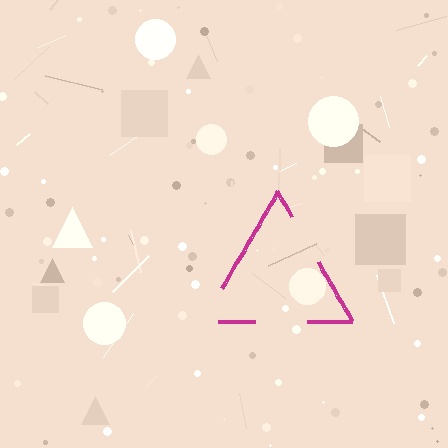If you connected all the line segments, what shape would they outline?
They would outline a triangle.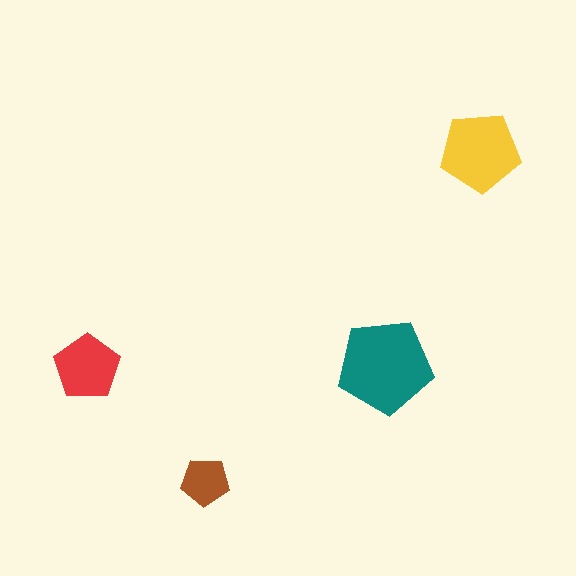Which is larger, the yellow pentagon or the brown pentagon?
The yellow one.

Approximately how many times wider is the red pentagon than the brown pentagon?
About 1.5 times wider.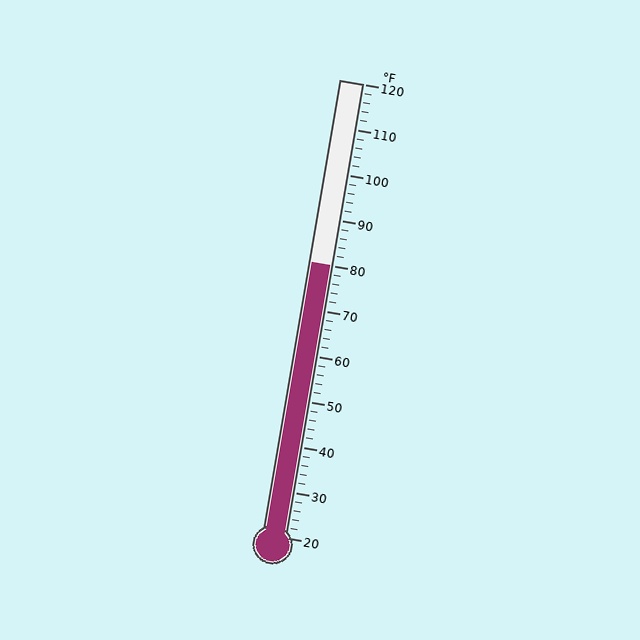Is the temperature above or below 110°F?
The temperature is below 110°F.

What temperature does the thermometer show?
The thermometer shows approximately 80°F.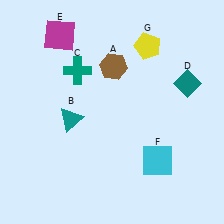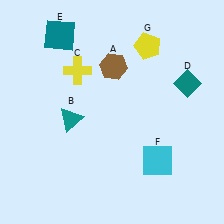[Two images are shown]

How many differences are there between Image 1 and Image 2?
There are 2 differences between the two images.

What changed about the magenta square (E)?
In Image 1, E is magenta. In Image 2, it changed to teal.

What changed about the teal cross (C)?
In Image 1, C is teal. In Image 2, it changed to yellow.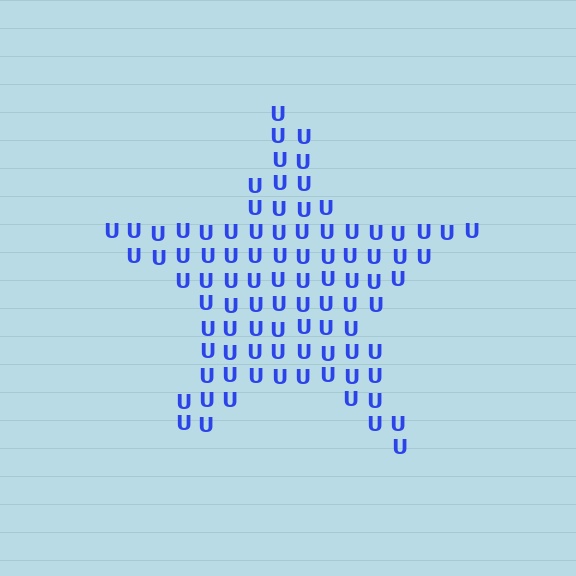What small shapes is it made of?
It is made of small letter U's.